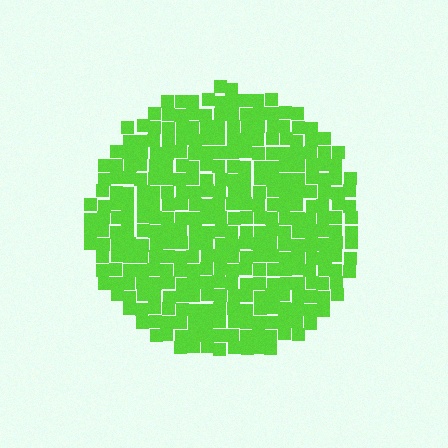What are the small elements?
The small elements are squares.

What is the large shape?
The large shape is a circle.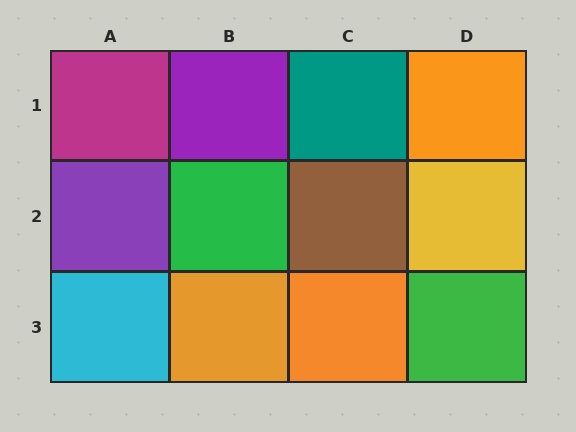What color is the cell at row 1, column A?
Magenta.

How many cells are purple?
2 cells are purple.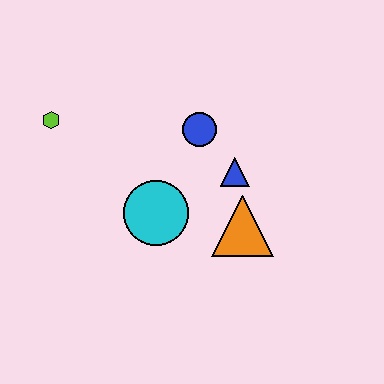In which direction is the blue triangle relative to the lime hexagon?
The blue triangle is to the right of the lime hexagon.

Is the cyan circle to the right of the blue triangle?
No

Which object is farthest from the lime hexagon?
The orange triangle is farthest from the lime hexagon.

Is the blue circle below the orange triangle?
No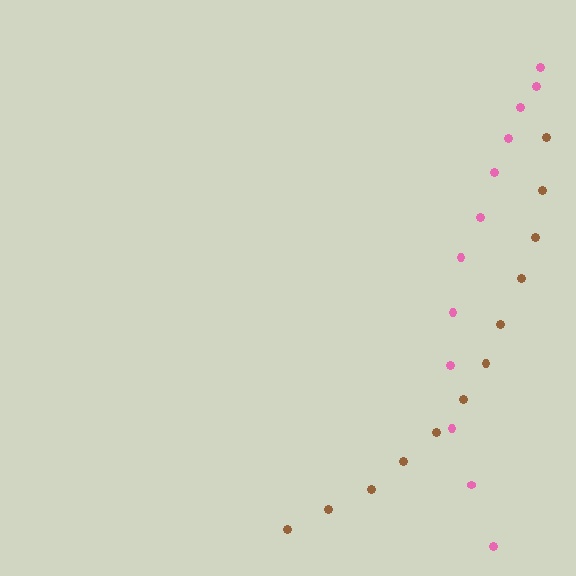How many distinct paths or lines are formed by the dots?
There are 2 distinct paths.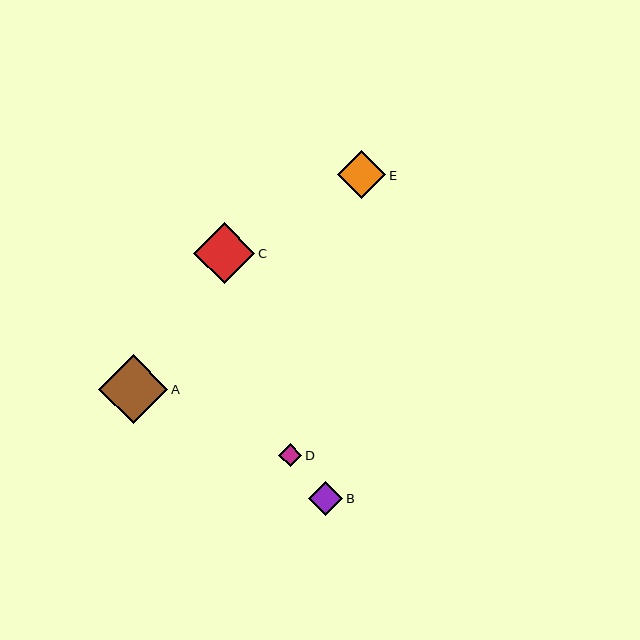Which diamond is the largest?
Diamond A is the largest with a size of approximately 69 pixels.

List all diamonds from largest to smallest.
From largest to smallest: A, C, E, B, D.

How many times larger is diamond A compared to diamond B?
Diamond A is approximately 2.0 times the size of diamond B.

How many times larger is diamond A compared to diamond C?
Diamond A is approximately 1.1 times the size of diamond C.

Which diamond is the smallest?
Diamond D is the smallest with a size of approximately 23 pixels.